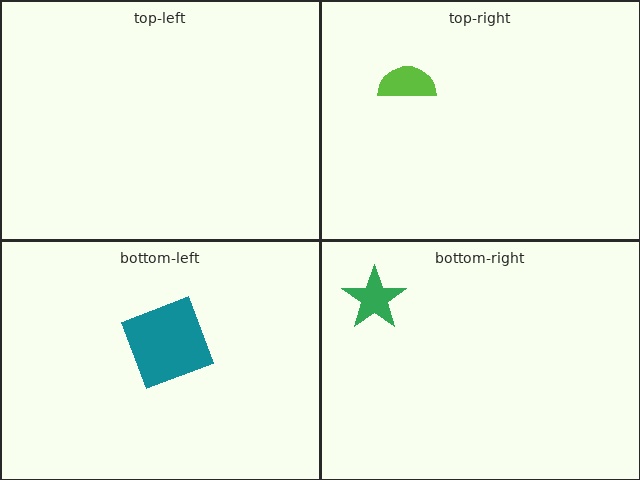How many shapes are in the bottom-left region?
1.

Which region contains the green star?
The bottom-right region.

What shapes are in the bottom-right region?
The green star.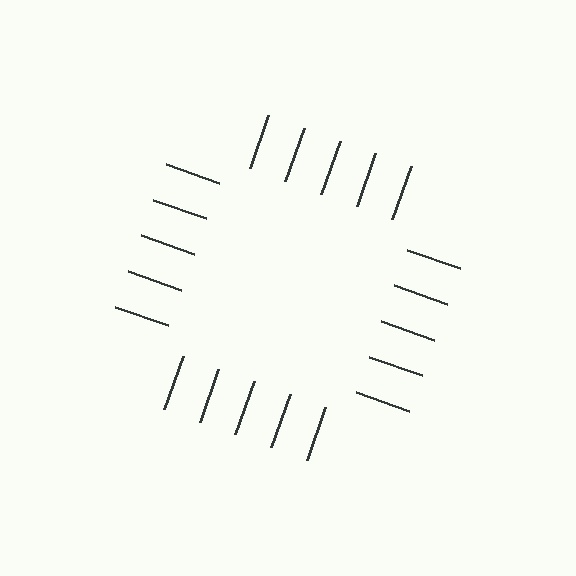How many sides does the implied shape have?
4 sides — the line-ends trace a square.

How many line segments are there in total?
20 — 5 along each of the 4 edges.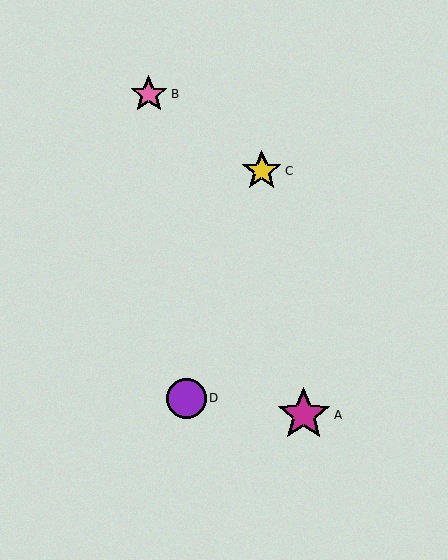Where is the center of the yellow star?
The center of the yellow star is at (262, 171).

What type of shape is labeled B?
Shape B is a pink star.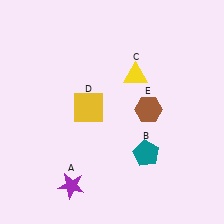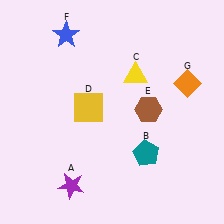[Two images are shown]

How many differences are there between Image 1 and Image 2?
There are 2 differences between the two images.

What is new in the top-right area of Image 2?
An orange diamond (G) was added in the top-right area of Image 2.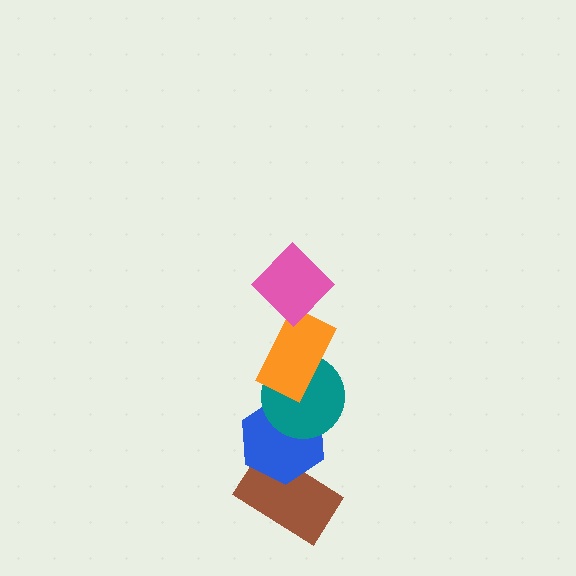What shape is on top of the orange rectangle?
The pink diamond is on top of the orange rectangle.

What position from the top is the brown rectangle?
The brown rectangle is 5th from the top.